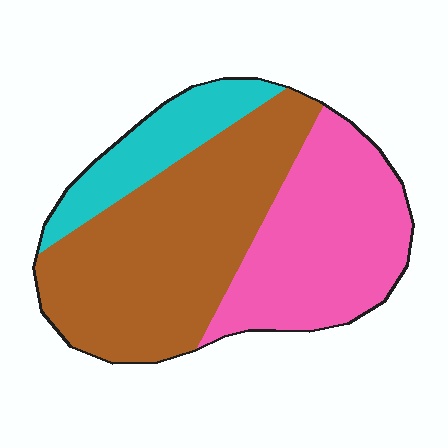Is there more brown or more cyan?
Brown.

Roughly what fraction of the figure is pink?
Pink takes up about three eighths (3/8) of the figure.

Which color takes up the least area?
Cyan, at roughly 15%.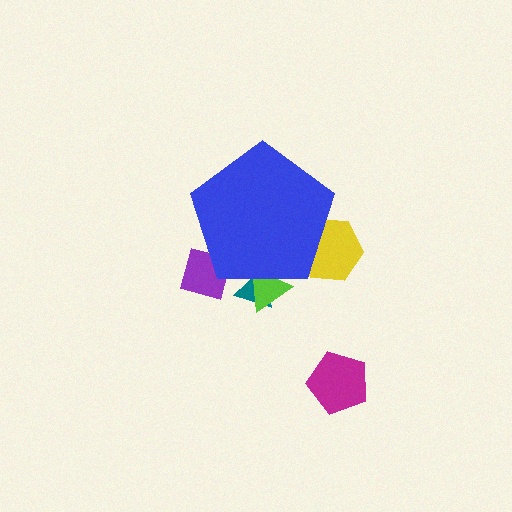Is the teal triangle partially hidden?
Yes, the teal triangle is partially hidden behind the blue pentagon.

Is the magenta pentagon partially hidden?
No, the magenta pentagon is fully visible.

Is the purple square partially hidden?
Yes, the purple square is partially hidden behind the blue pentagon.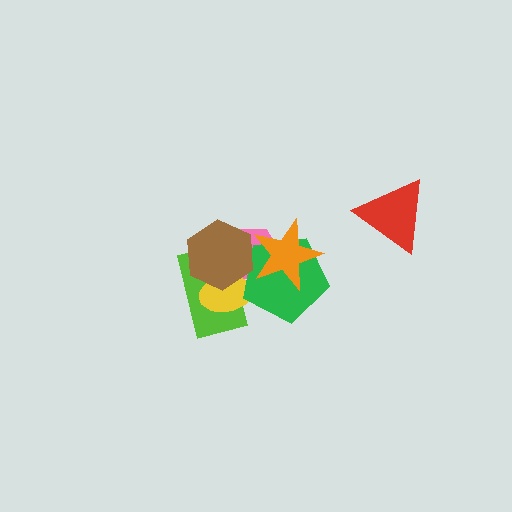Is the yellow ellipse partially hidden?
Yes, it is partially covered by another shape.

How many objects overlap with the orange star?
3 objects overlap with the orange star.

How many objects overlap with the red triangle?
0 objects overlap with the red triangle.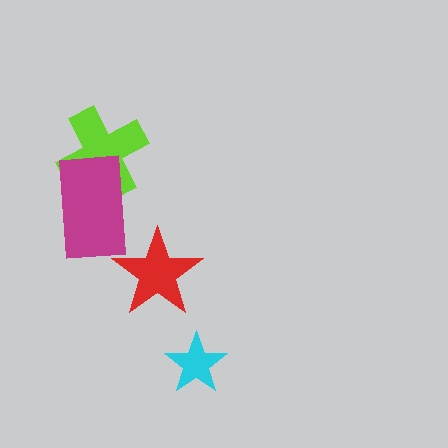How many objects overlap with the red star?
0 objects overlap with the red star.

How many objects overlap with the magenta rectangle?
1 object overlaps with the magenta rectangle.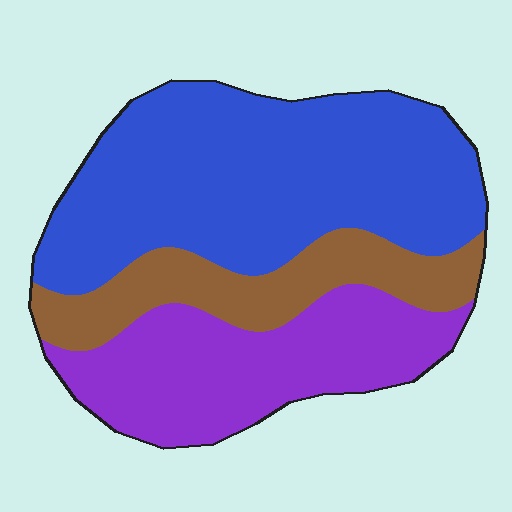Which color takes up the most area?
Blue, at roughly 50%.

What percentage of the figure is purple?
Purple takes up about one third (1/3) of the figure.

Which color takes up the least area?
Brown, at roughly 20%.